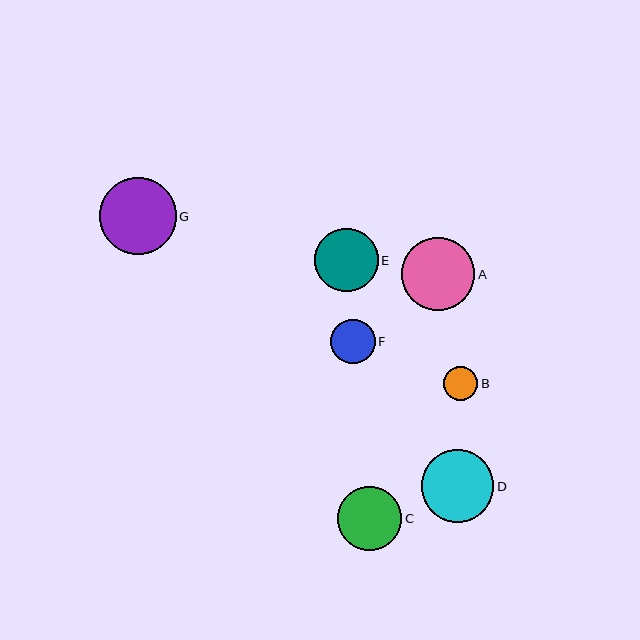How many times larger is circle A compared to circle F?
Circle A is approximately 1.7 times the size of circle F.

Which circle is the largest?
Circle G is the largest with a size of approximately 77 pixels.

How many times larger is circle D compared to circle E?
Circle D is approximately 1.1 times the size of circle E.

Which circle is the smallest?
Circle B is the smallest with a size of approximately 34 pixels.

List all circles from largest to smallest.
From largest to smallest: G, A, D, C, E, F, B.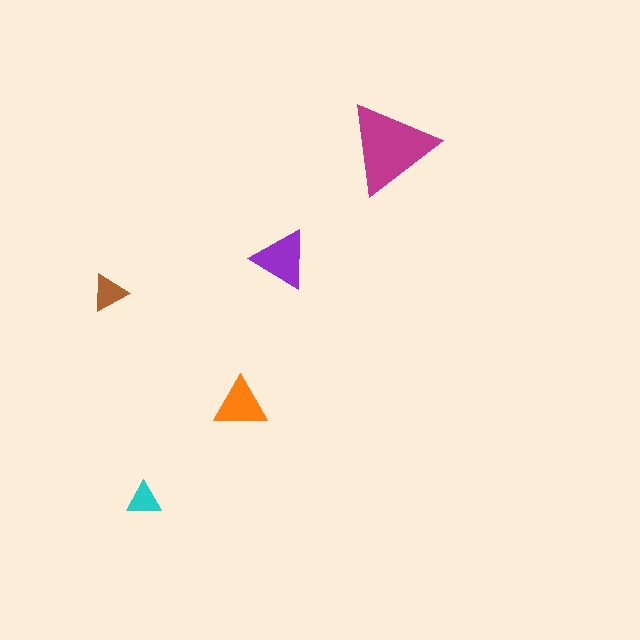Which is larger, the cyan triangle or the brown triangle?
The brown one.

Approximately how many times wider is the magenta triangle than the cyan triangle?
About 2.5 times wider.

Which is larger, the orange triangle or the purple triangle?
The purple one.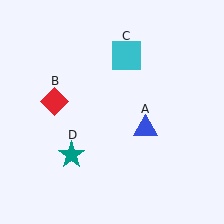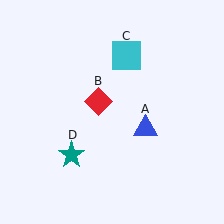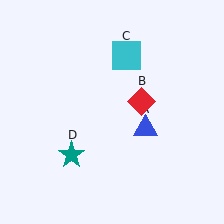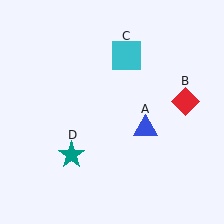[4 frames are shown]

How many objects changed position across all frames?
1 object changed position: red diamond (object B).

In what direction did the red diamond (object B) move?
The red diamond (object B) moved right.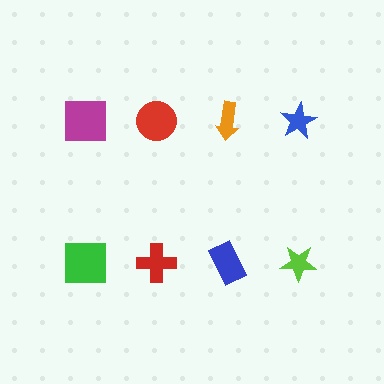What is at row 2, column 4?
A lime star.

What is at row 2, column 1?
A green square.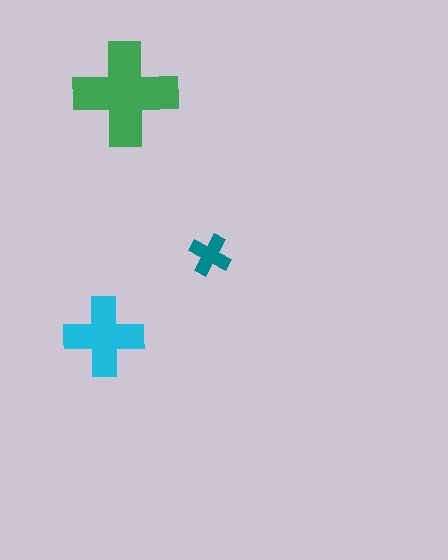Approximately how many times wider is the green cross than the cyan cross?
About 1.5 times wider.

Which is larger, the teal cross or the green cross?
The green one.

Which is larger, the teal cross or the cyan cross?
The cyan one.